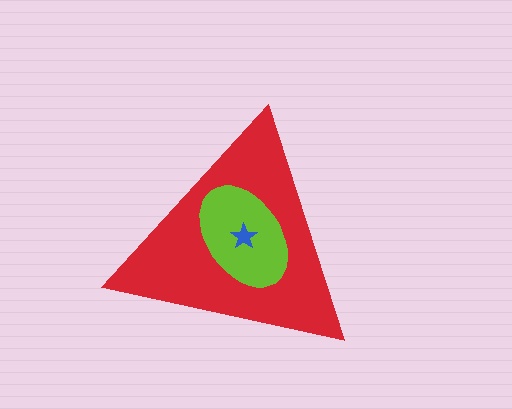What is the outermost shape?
The red triangle.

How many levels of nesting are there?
3.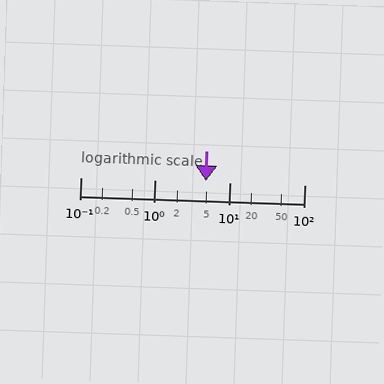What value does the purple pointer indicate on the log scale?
The pointer indicates approximately 4.8.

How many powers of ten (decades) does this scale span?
The scale spans 3 decades, from 0.1 to 100.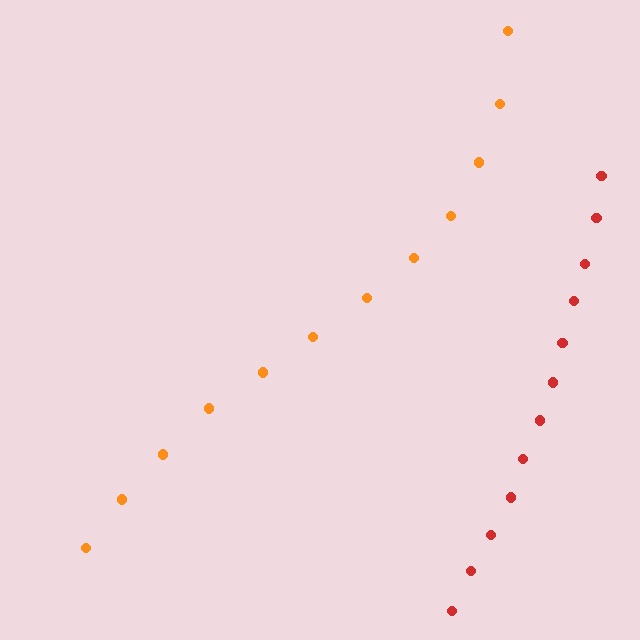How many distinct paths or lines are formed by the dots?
There are 2 distinct paths.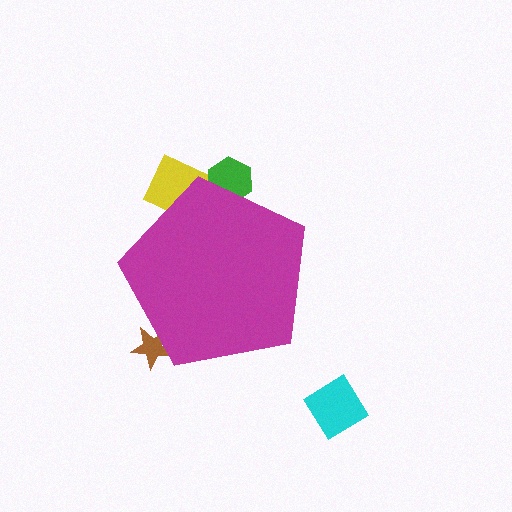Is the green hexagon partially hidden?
Yes, the green hexagon is partially hidden behind the magenta pentagon.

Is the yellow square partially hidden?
Yes, the yellow square is partially hidden behind the magenta pentagon.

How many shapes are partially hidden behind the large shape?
3 shapes are partially hidden.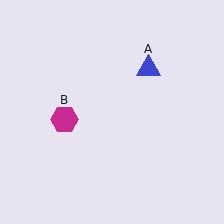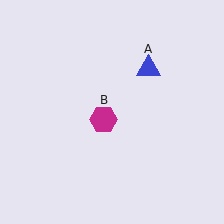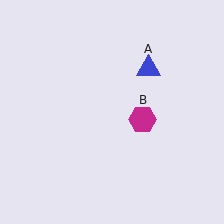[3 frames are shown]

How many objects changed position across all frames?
1 object changed position: magenta hexagon (object B).